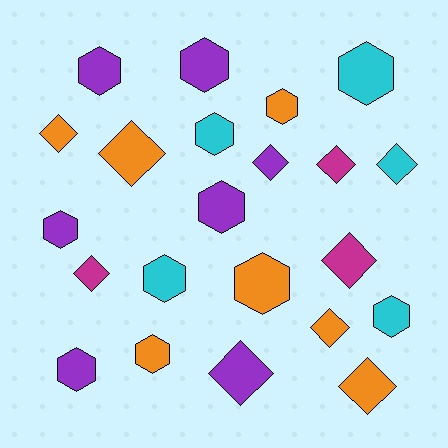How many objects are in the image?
There are 22 objects.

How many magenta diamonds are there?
There are 3 magenta diamonds.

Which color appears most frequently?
Purple, with 7 objects.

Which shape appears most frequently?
Hexagon, with 12 objects.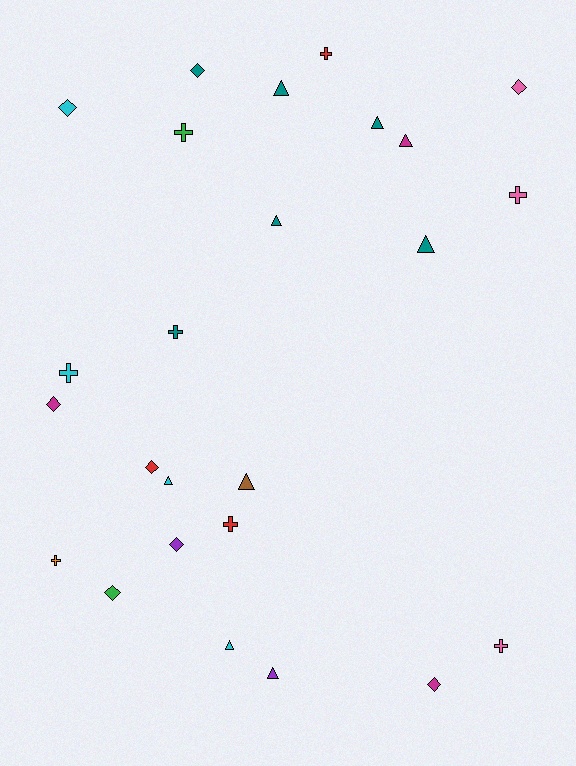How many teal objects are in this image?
There are 6 teal objects.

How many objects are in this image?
There are 25 objects.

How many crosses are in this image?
There are 8 crosses.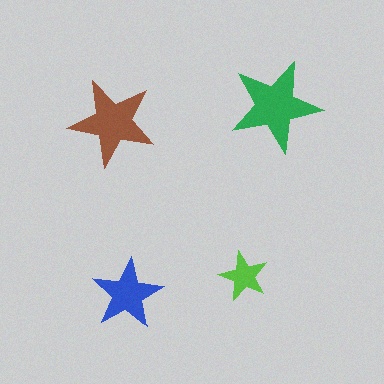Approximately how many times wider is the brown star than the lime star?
About 2 times wider.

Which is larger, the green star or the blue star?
The green one.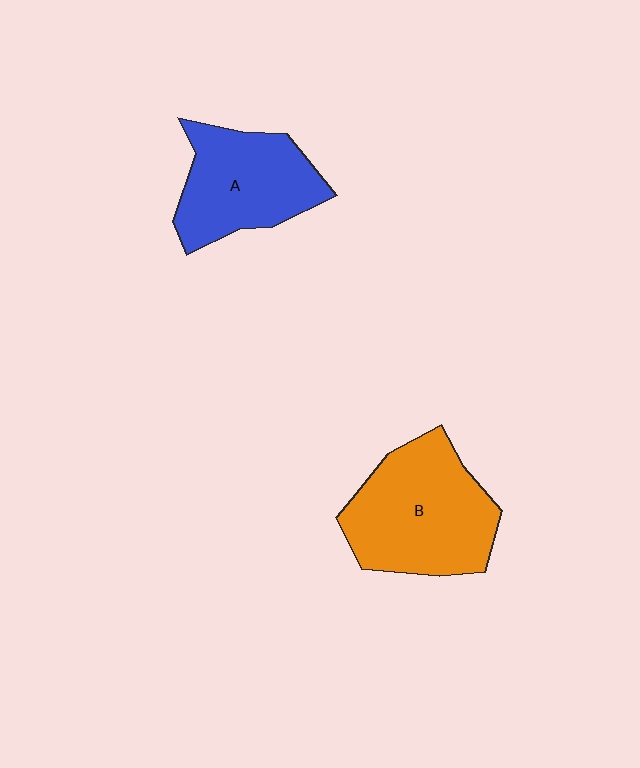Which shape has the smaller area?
Shape A (blue).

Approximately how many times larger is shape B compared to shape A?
Approximately 1.2 times.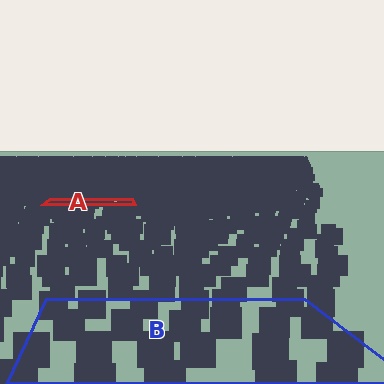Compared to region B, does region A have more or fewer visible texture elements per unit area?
Region A has more texture elements per unit area — they are packed more densely because it is farther away.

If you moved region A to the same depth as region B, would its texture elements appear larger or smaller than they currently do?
They would appear larger. At a closer depth, the same texture elements are projected at a bigger on-screen size.